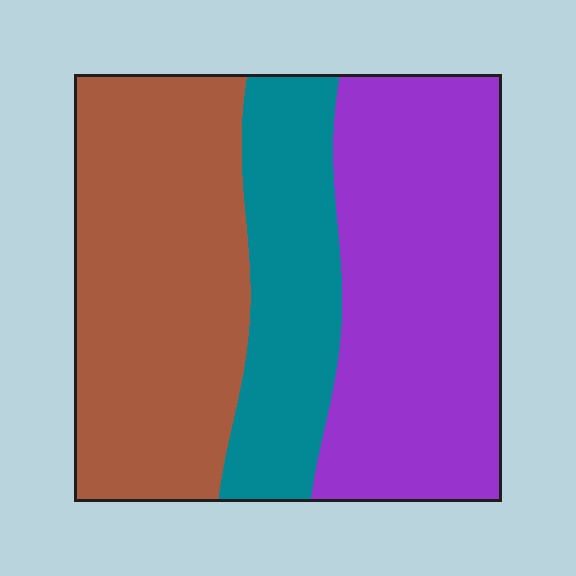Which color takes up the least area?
Teal, at roughly 20%.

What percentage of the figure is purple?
Purple takes up about two fifths (2/5) of the figure.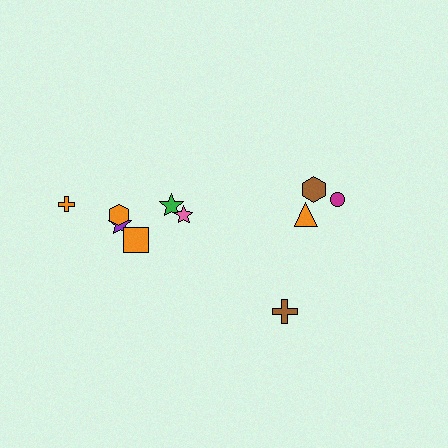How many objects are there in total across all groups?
There are 10 objects.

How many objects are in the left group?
There are 6 objects.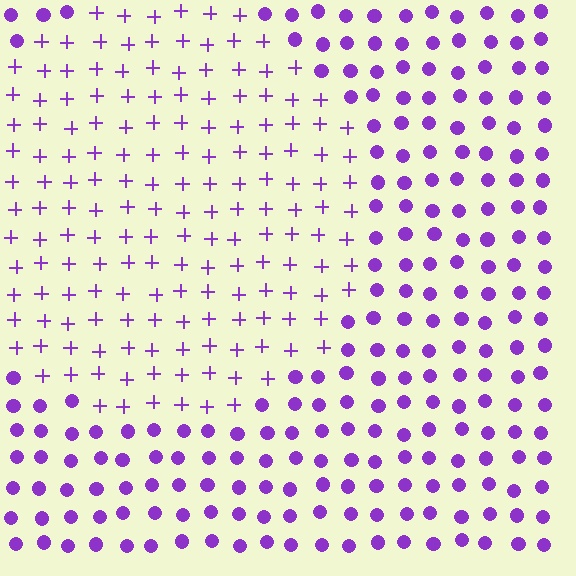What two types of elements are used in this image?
The image uses plus signs inside the circle region and circles outside it.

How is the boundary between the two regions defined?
The boundary is defined by a change in element shape: plus signs inside vs. circles outside. All elements share the same color and spacing.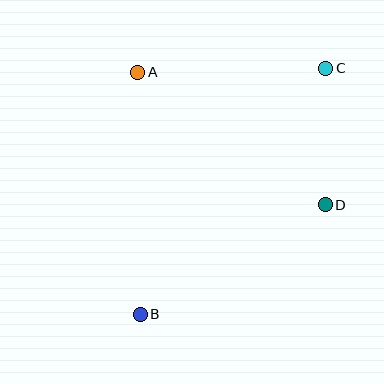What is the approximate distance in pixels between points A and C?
The distance between A and C is approximately 188 pixels.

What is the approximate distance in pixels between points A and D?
The distance between A and D is approximately 230 pixels.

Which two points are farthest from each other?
Points B and C are farthest from each other.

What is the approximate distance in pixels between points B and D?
The distance between B and D is approximately 215 pixels.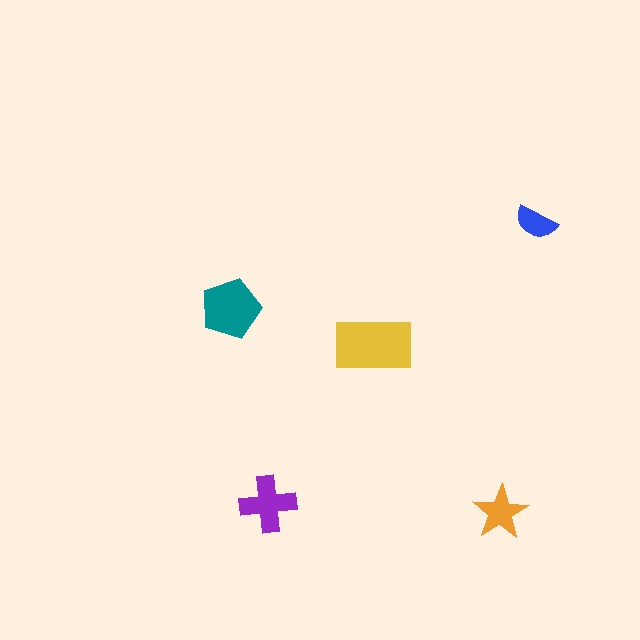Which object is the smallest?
The blue semicircle.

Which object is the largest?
The yellow rectangle.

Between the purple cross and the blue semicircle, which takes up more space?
The purple cross.